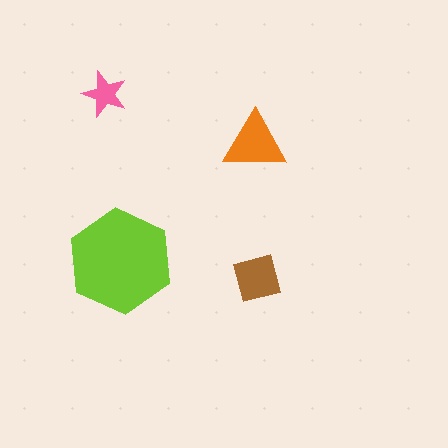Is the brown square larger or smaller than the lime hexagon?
Smaller.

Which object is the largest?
The lime hexagon.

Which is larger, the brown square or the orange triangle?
The orange triangle.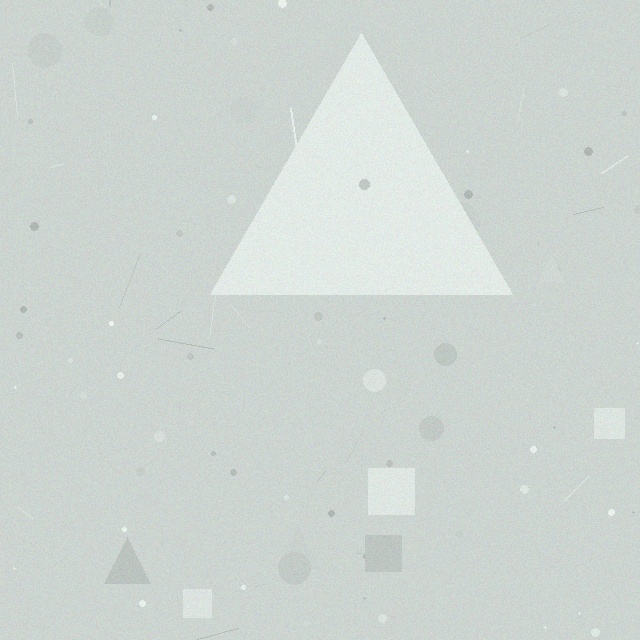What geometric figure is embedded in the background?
A triangle is embedded in the background.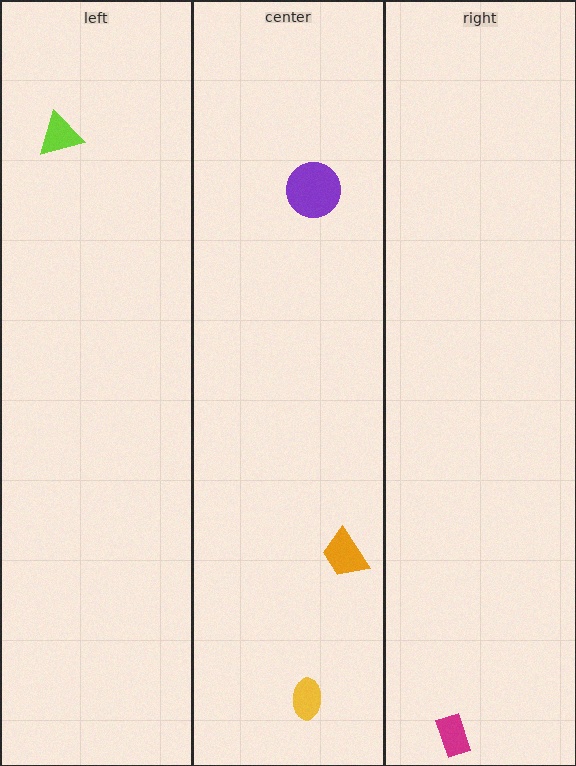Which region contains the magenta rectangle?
The right region.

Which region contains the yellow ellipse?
The center region.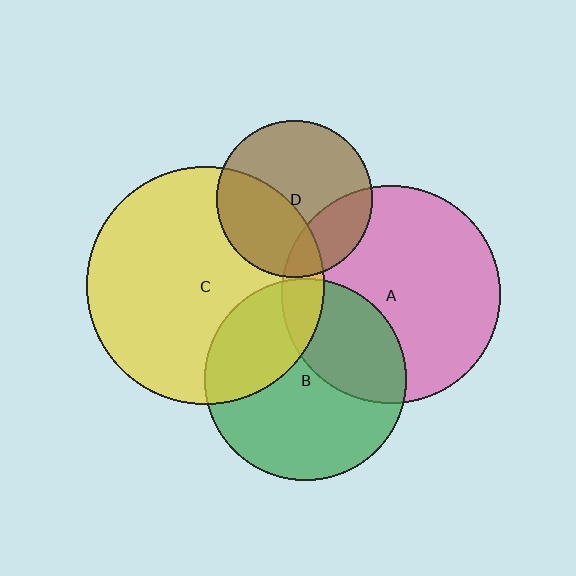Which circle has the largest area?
Circle C (yellow).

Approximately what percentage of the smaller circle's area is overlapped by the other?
Approximately 35%.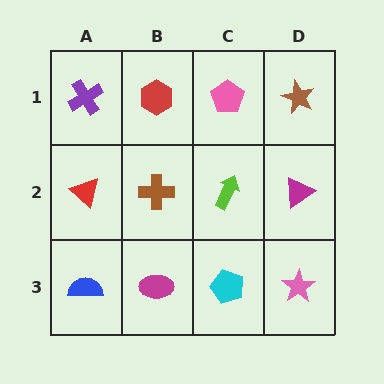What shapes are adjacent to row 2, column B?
A red hexagon (row 1, column B), a magenta ellipse (row 3, column B), a red triangle (row 2, column A), a lime arrow (row 2, column C).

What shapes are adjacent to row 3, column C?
A lime arrow (row 2, column C), a magenta ellipse (row 3, column B), a pink star (row 3, column D).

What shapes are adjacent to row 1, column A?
A red triangle (row 2, column A), a red hexagon (row 1, column B).